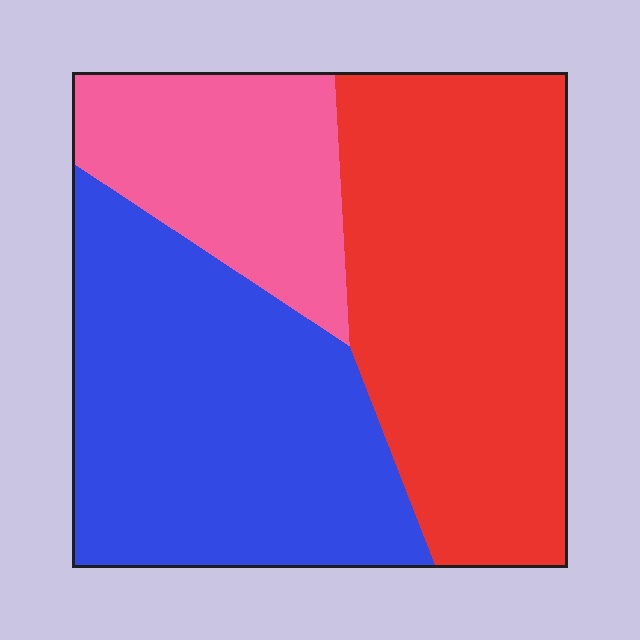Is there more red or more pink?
Red.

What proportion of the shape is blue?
Blue covers roughly 40% of the shape.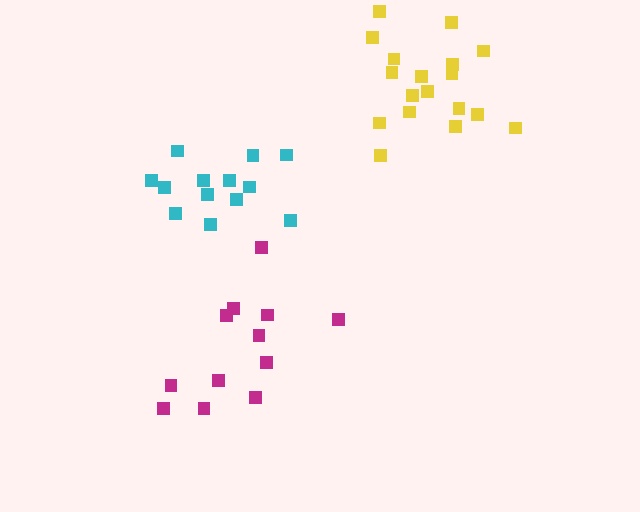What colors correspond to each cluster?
The clusters are colored: magenta, cyan, yellow.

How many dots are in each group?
Group 1: 12 dots, Group 2: 13 dots, Group 3: 18 dots (43 total).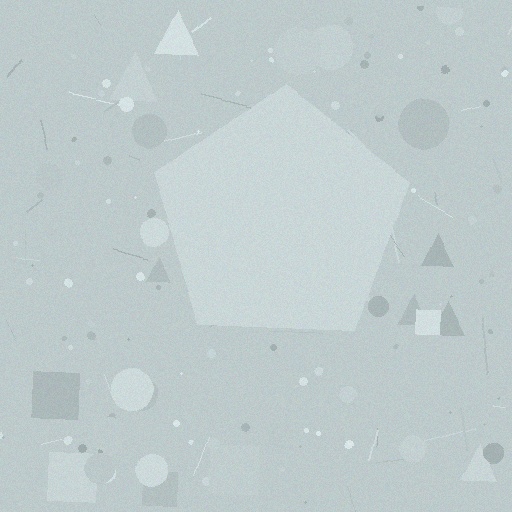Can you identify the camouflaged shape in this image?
The camouflaged shape is a pentagon.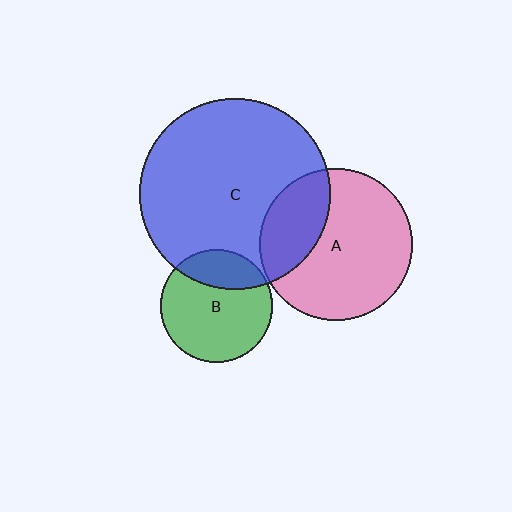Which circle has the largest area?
Circle C (blue).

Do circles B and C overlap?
Yes.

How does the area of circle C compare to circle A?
Approximately 1.6 times.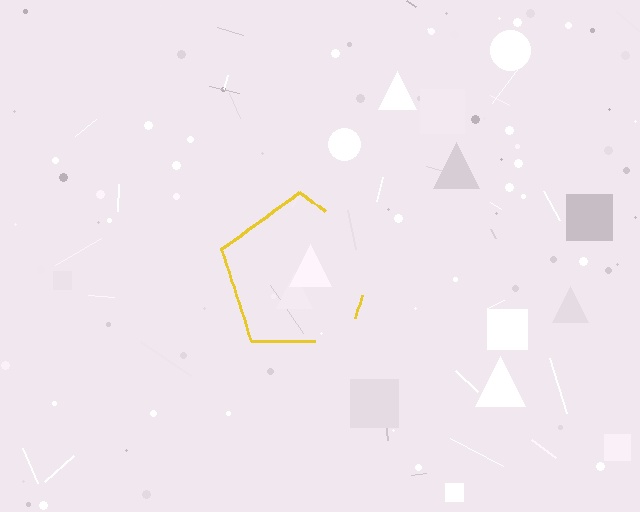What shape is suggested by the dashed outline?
The dashed outline suggests a pentagon.